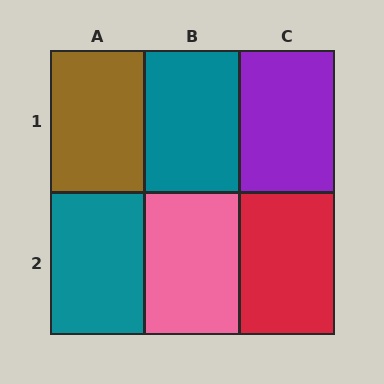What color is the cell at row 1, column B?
Teal.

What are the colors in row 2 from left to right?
Teal, pink, red.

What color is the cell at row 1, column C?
Purple.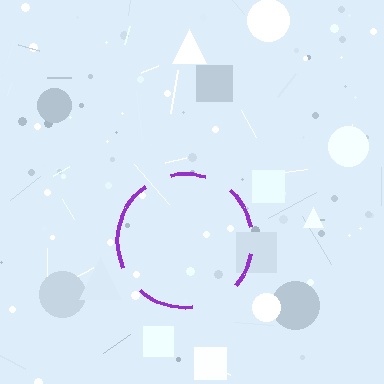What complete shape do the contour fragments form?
The contour fragments form a circle.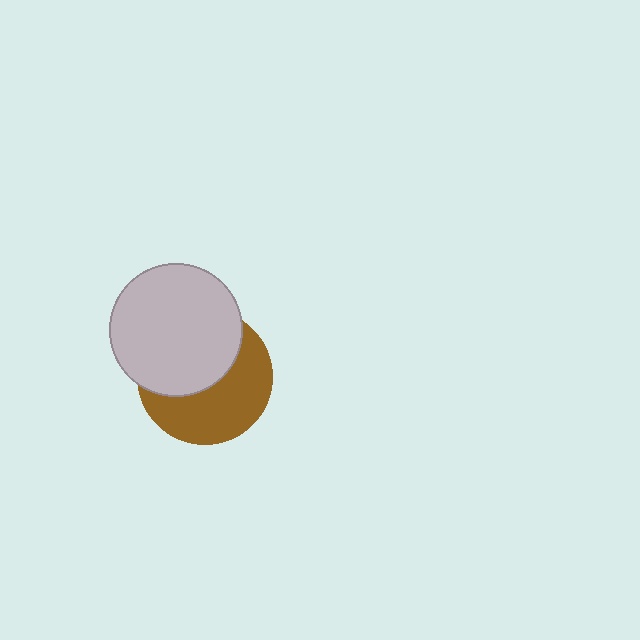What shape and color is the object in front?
The object in front is a light gray circle.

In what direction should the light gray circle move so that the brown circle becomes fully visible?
The light gray circle should move up. That is the shortest direction to clear the overlap and leave the brown circle fully visible.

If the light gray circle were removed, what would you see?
You would see the complete brown circle.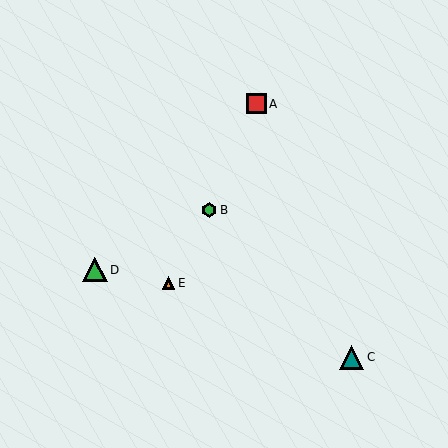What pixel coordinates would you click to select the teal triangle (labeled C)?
Click at (352, 357) to select the teal triangle C.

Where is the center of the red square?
The center of the red square is at (256, 104).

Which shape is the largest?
The green triangle (labeled D) is the largest.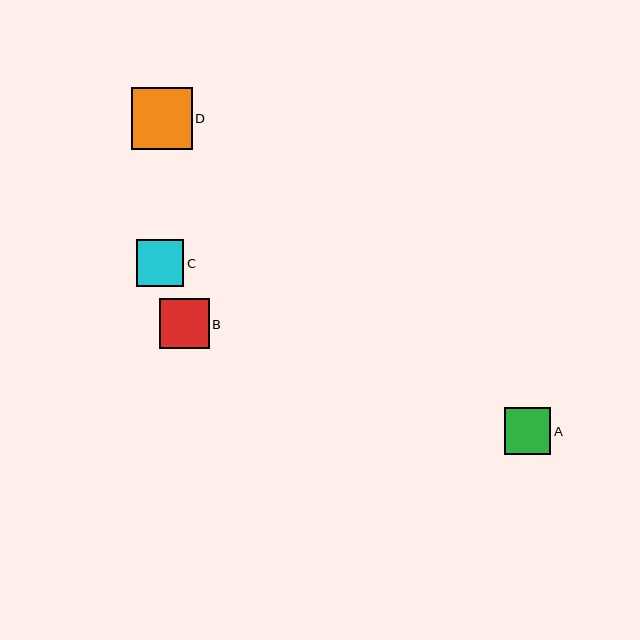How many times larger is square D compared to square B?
Square D is approximately 1.2 times the size of square B.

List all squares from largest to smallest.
From largest to smallest: D, B, C, A.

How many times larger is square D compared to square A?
Square D is approximately 1.3 times the size of square A.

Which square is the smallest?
Square A is the smallest with a size of approximately 47 pixels.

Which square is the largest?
Square D is the largest with a size of approximately 61 pixels.